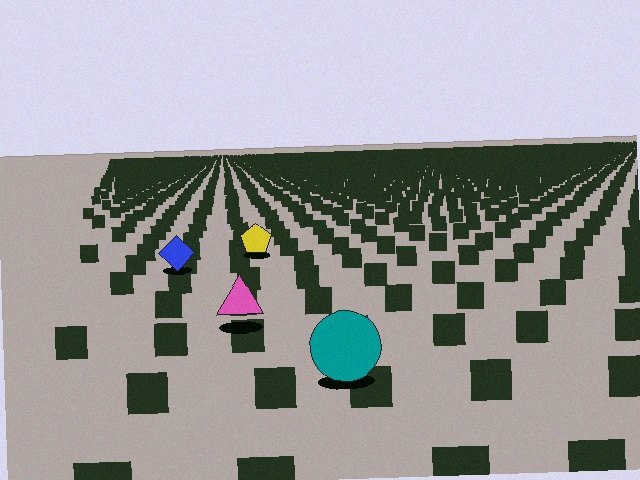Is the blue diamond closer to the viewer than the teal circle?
No. The teal circle is closer — you can tell from the texture gradient: the ground texture is coarser near it.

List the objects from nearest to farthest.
From nearest to farthest: the teal circle, the pink triangle, the blue diamond, the yellow pentagon.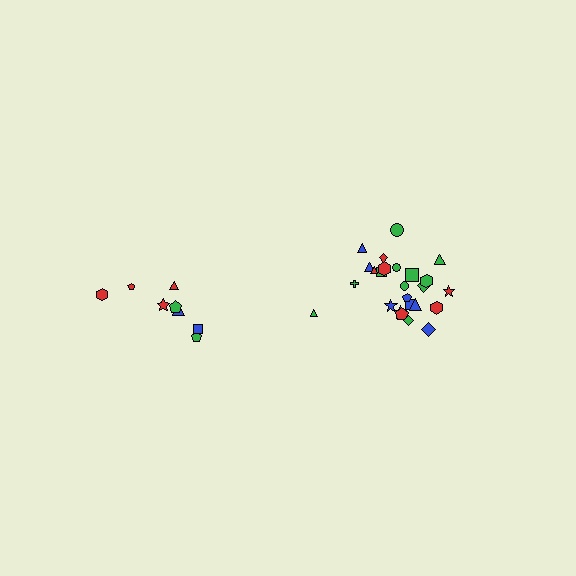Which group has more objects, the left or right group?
The right group.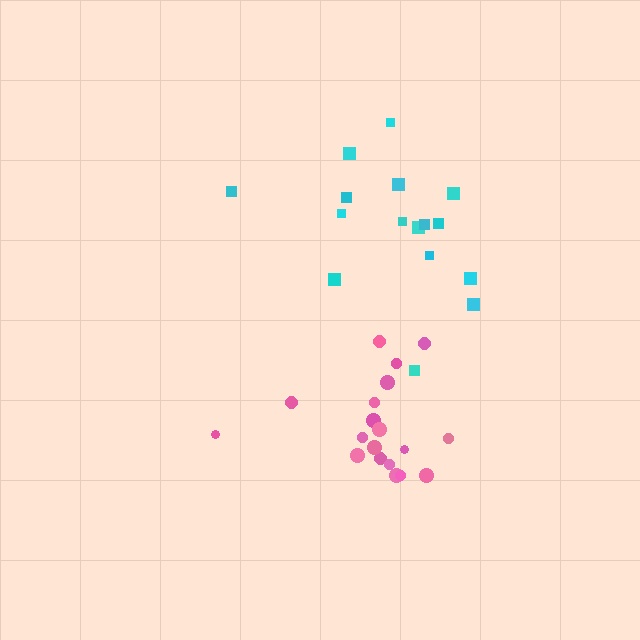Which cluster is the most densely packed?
Pink.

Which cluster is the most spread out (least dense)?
Cyan.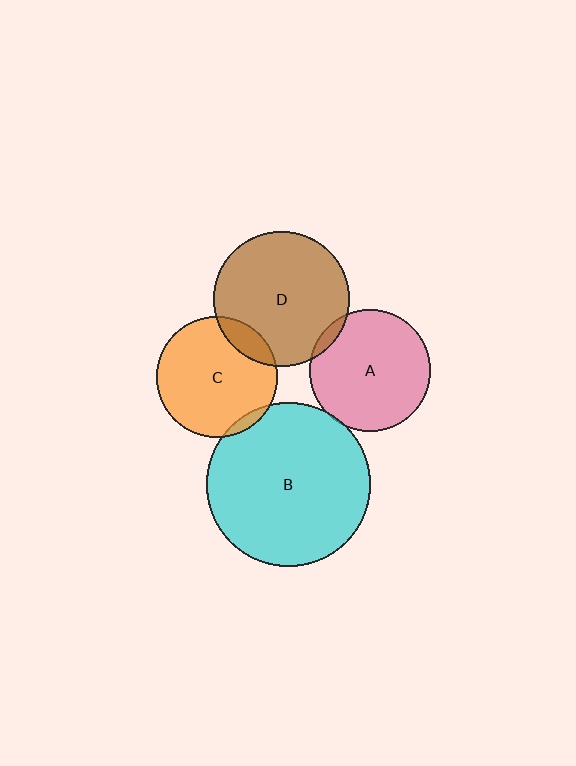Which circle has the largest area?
Circle B (cyan).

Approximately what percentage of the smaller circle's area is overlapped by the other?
Approximately 5%.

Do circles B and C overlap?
Yes.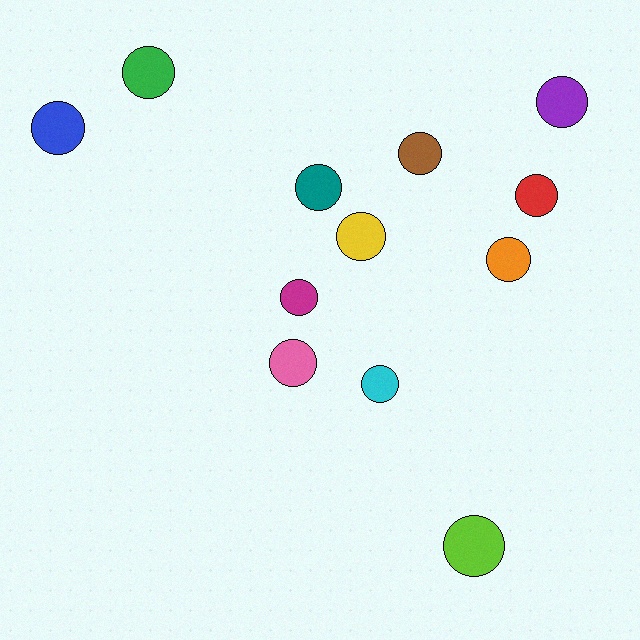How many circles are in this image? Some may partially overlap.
There are 12 circles.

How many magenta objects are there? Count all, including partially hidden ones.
There is 1 magenta object.